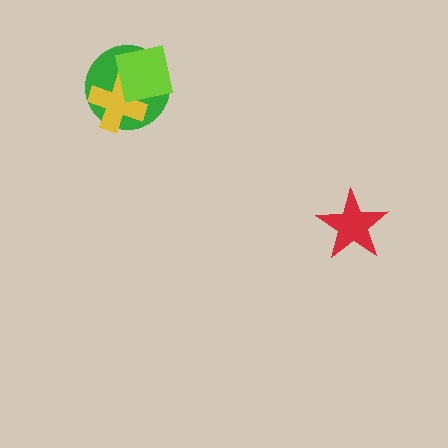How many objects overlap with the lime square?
2 objects overlap with the lime square.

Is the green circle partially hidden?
Yes, it is partially covered by another shape.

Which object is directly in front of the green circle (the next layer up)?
The yellow cross is directly in front of the green circle.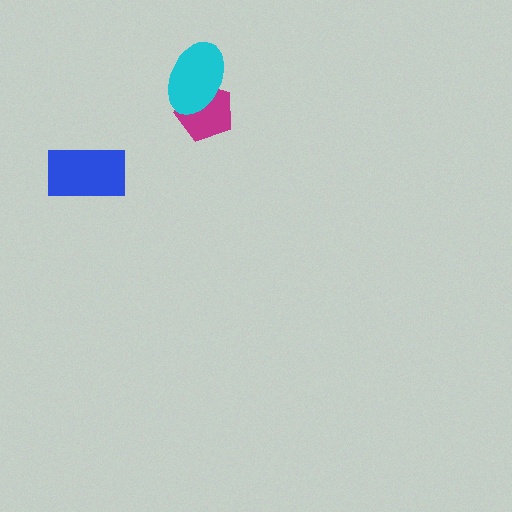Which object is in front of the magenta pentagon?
The cyan ellipse is in front of the magenta pentagon.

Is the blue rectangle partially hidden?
No, no other shape covers it.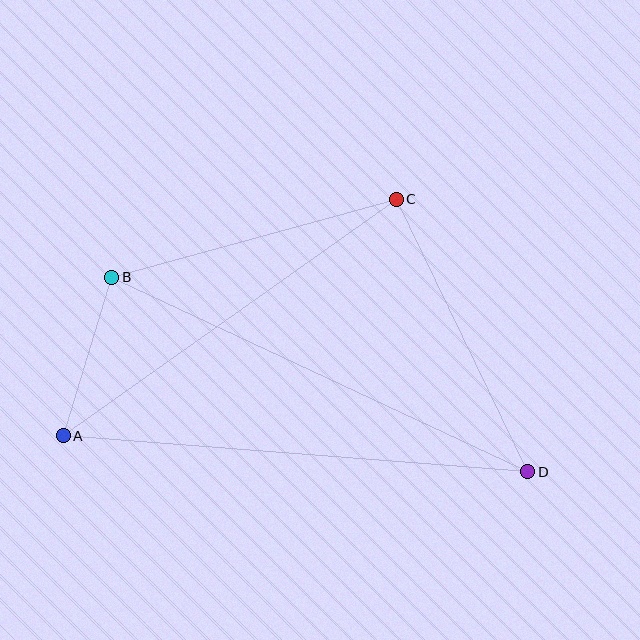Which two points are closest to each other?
Points A and B are closest to each other.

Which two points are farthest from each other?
Points A and D are farthest from each other.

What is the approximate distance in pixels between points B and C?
The distance between B and C is approximately 295 pixels.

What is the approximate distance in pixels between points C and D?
The distance between C and D is approximately 303 pixels.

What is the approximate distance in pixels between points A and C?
The distance between A and C is approximately 408 pixels.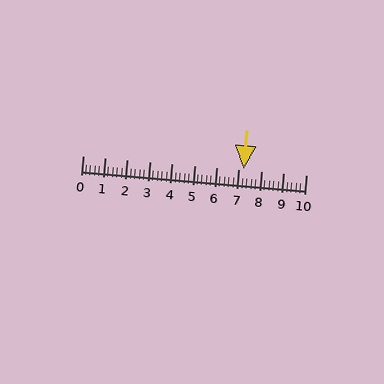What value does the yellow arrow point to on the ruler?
The yellow arrow points to approximately 7.2.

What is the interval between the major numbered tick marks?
The major tick marks are spaced 1 units apart.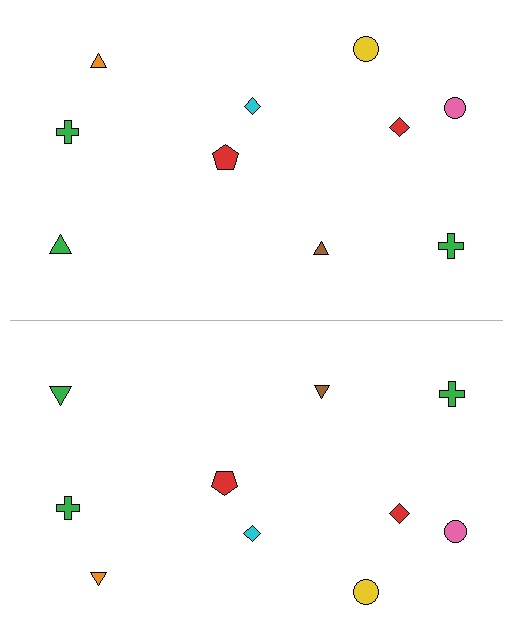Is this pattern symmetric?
Yes, this pattern has bilateral (reflection) symmetry.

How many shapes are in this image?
There are 20 shapes in this image.